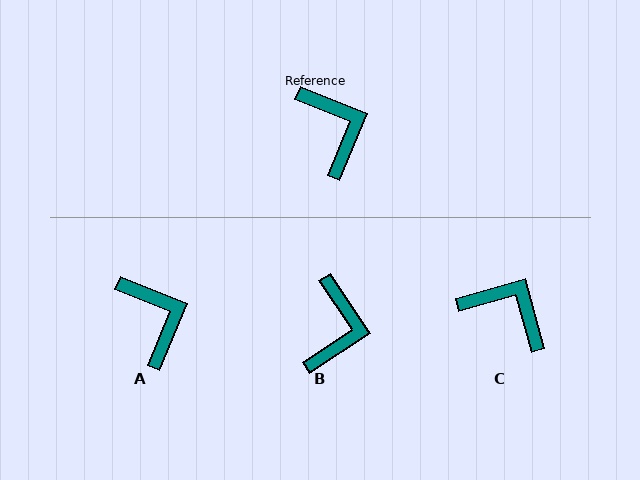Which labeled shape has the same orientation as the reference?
A.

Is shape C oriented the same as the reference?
No, it is off by about 38 degrees.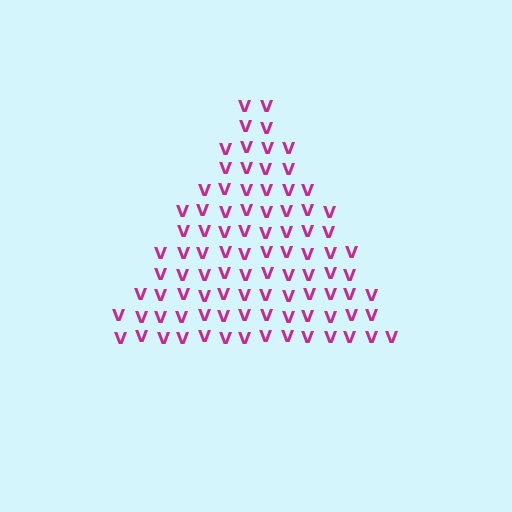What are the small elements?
The small elements are letter V's.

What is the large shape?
The large shape is a triangle.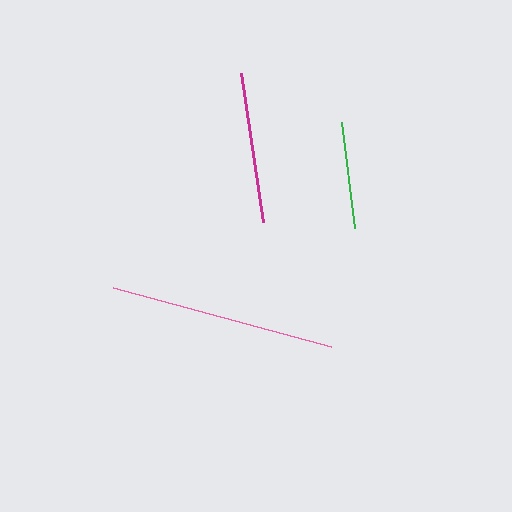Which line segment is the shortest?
The green line is the shortest at approximately 106 pixels.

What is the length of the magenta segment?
The magenta segment is approximately 150 pixels long.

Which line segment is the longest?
The pink line is the longest at approximately 226 pixels.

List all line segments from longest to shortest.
From longest to shortest: pink, magenta, green.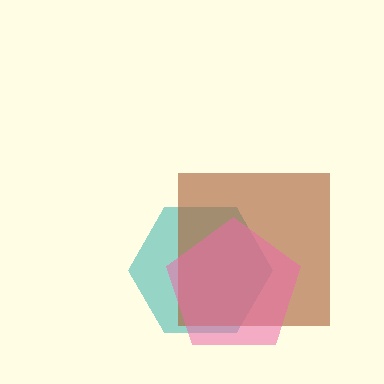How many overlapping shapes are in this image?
There are 3 overlapping shapes in the image.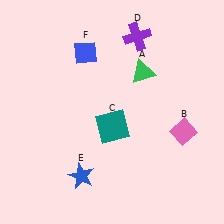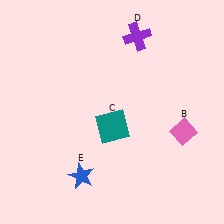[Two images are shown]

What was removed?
The blue diamond (F), the green triangle (A) were removed in Image 2.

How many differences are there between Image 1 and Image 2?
There are 2 differences between the two images.